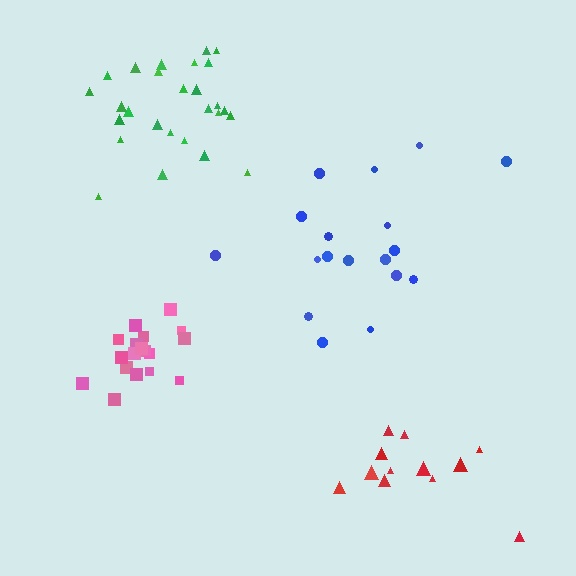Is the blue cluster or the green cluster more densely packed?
Green.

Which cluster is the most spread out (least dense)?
Blue.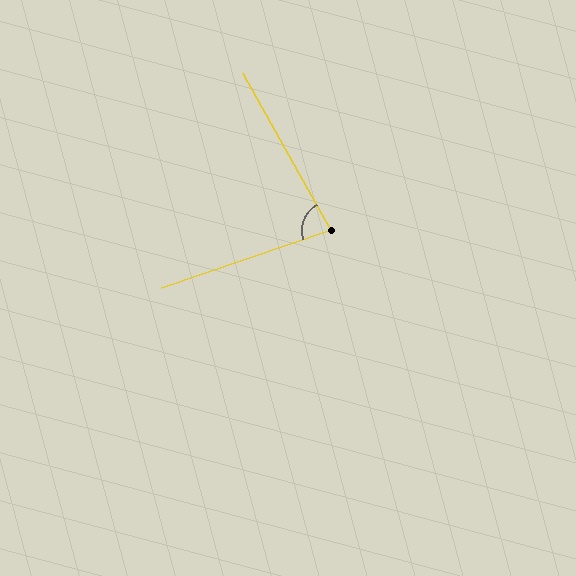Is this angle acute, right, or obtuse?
It is acute.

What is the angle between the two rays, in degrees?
Approximately 80 degrees.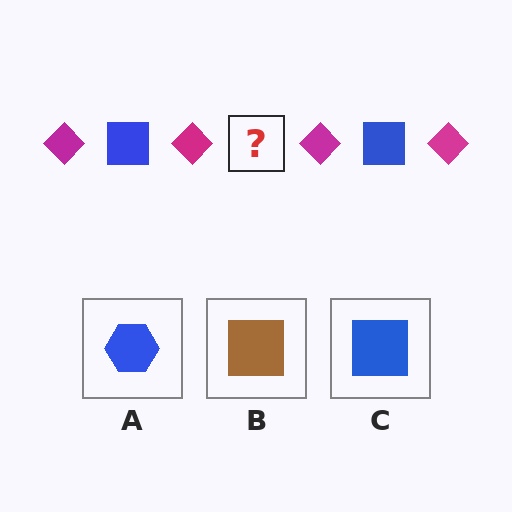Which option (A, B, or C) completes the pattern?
C.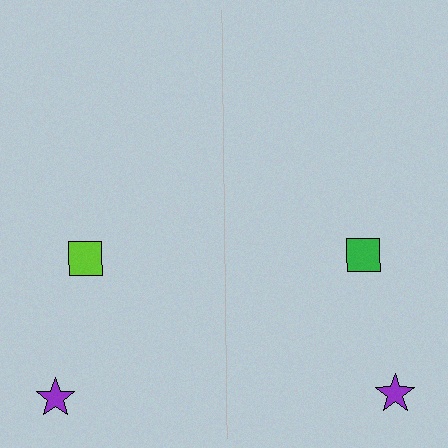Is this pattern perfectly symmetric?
No, the pattern is not perfectly symmetric. The green square on the right side breaks the symmetry — its mirror counterpart is lime.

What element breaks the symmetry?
The green square on the right side breaks the symmetry — its mirror counterpart is lime.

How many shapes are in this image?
There are 4 shapes in this image.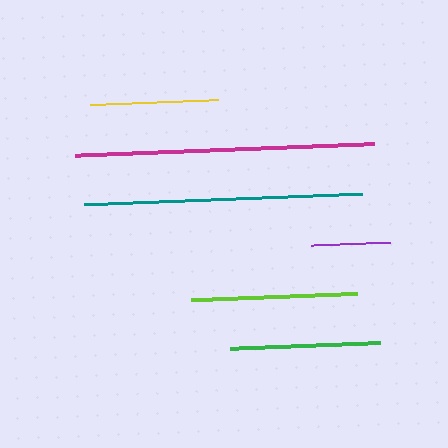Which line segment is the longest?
The magenta line is the longest at approximately 299 pixels.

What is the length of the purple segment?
The purple segment is approximately 79 pixels long.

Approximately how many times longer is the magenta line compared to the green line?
The magenta line is approximately 2.0 times the length of the green line.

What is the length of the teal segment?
The teal segment is approximately 278 pixels long.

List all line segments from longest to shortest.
From longest to shortest: magenta, teal, lime, green, yellow, purple.